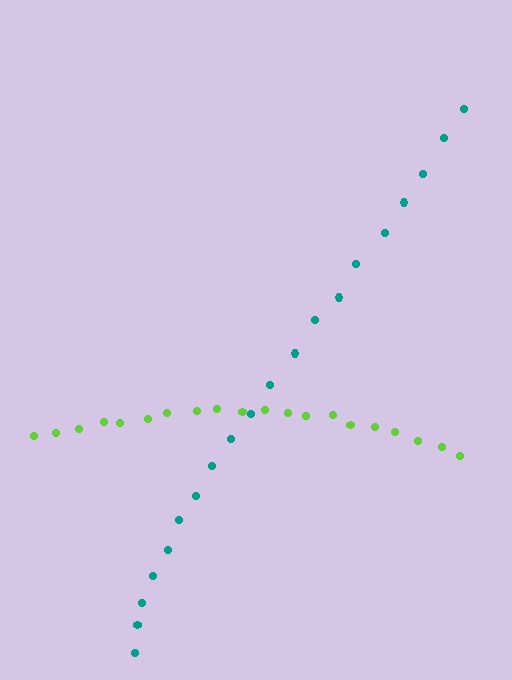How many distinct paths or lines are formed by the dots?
There are 2 distinct paths.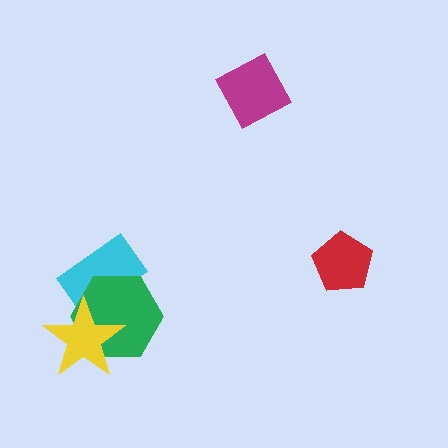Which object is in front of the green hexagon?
The yellow star is in front of the green hexagon.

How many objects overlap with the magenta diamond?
0 objects overlap with the magenta diamond.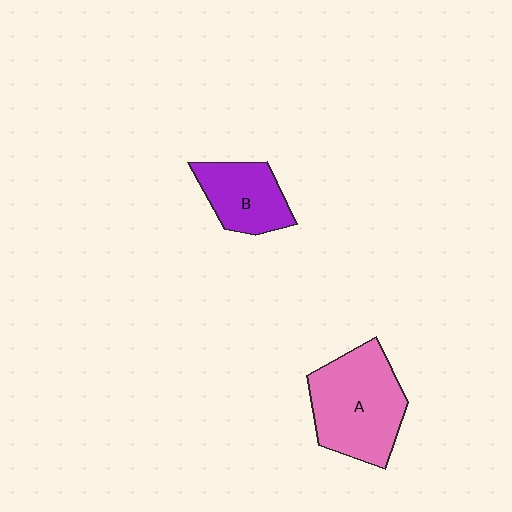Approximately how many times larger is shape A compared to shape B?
Approximately 1.6 times.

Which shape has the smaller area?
Shape B (purple).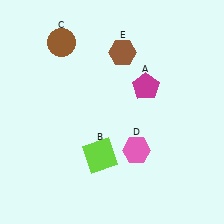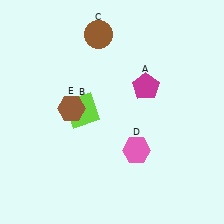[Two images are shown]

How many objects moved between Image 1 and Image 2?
3 objects moved between the two images.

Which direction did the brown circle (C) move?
The brown circle (C) moved right.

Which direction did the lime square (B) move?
The lime square (B) moved up.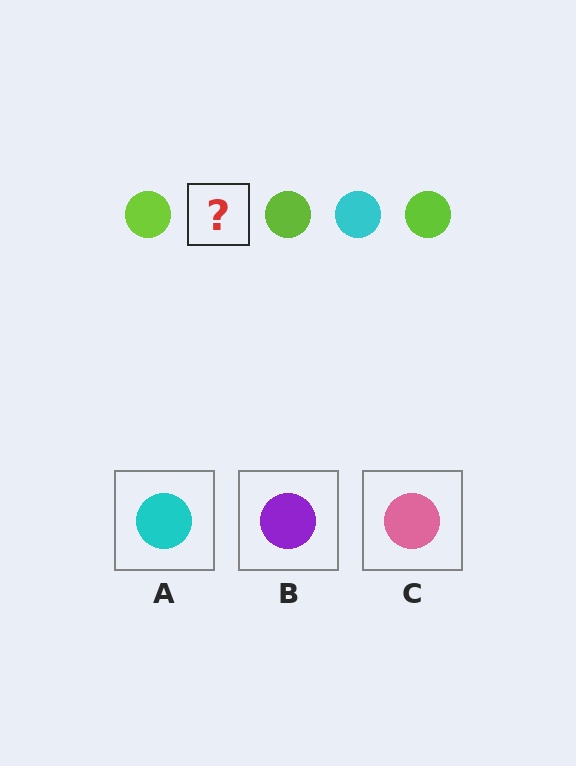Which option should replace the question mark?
Option A.